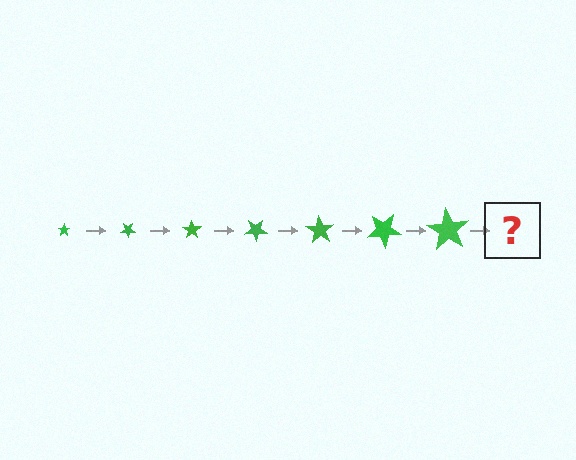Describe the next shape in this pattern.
It should be a star, larger than the previous one and rotated 245 degrees from the start.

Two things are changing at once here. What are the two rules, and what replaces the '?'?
The two rules are that the star grows larger each step and it rotates 35 degrees each step. The '?' should be a star, larger than the previous one and rotated 245 degrees from the start.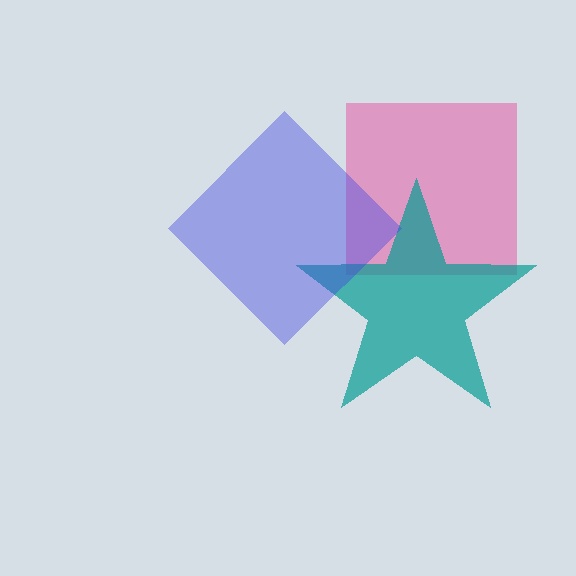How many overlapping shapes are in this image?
There are 3 overlapping shapes in the image.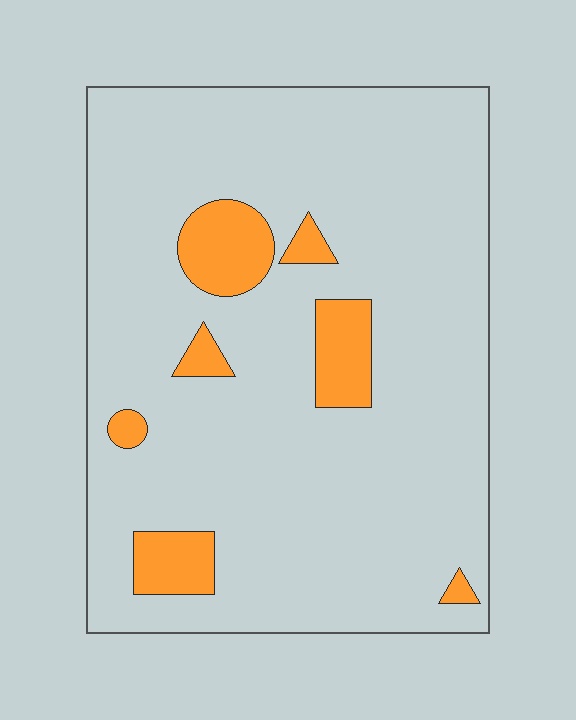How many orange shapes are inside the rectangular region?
7.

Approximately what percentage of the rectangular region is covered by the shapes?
Approximately 10%.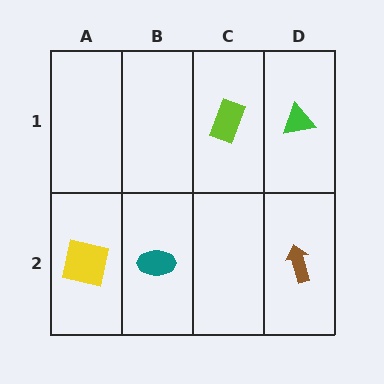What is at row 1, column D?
A green triangle.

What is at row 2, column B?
A teal ellipse.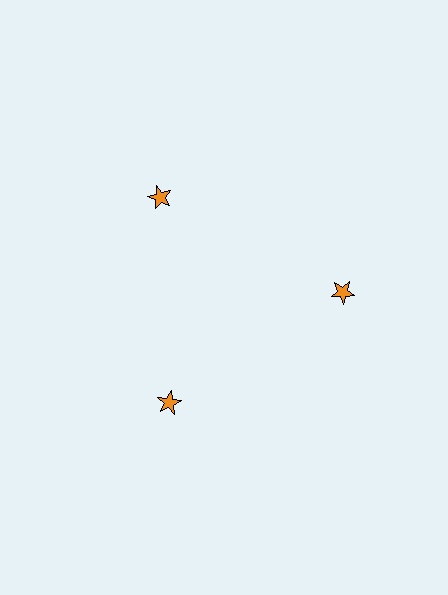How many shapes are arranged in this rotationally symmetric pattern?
There are 3 shapes, arranged in 3 groups of 1.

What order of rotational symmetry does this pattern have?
This pattern has 3-fold rotational symmetry.